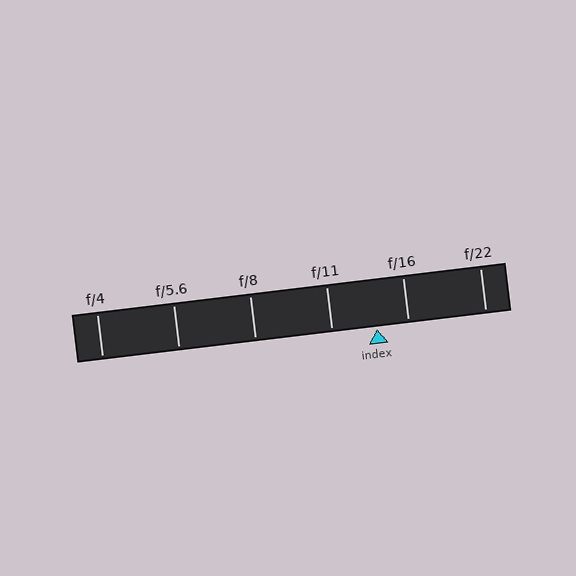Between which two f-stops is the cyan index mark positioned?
The index mark is between f/11 and f/16.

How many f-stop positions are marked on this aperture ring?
There are 6 f-stop positions marked.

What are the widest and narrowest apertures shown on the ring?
The widest aperture shown is f/4 and the narrowest is f/22.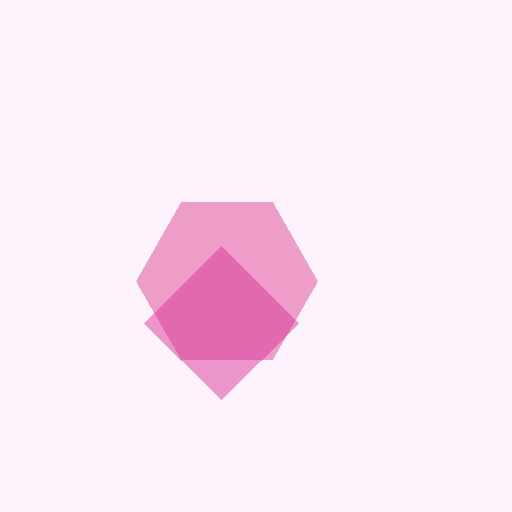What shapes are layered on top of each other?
The layered shapes are: a pink hexagon, a magenta diamond.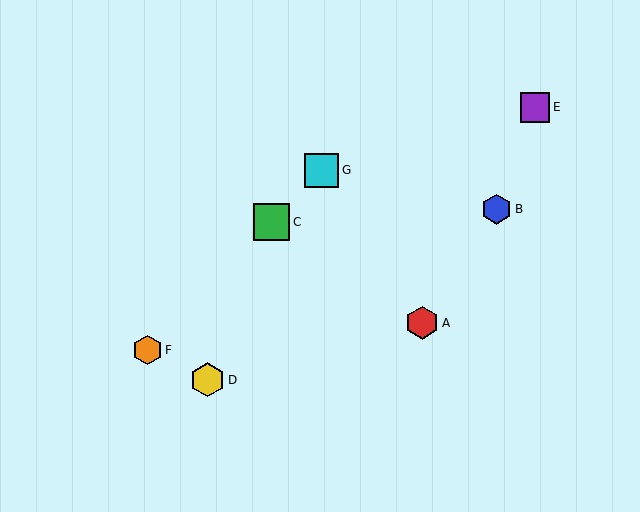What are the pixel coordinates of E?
Object E is at (535, 107).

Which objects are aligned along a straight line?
Objects C, F, G are aligned along a straight line.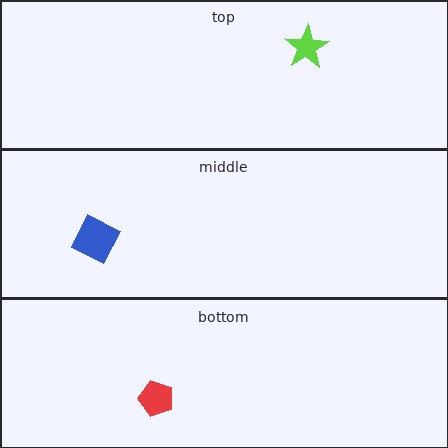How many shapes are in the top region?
1.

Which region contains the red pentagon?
The bottom region.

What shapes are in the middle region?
The blue square.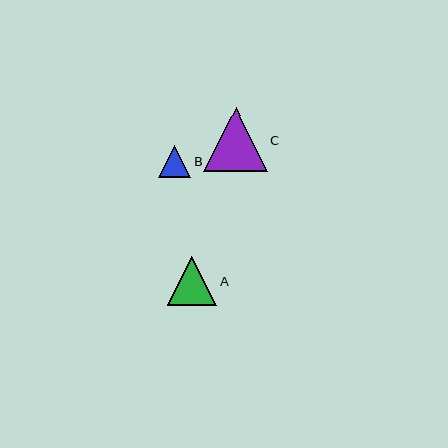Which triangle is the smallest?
Triangle B is the smallest with a size of approximately 32 pixels.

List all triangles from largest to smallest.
From largest to smallest: C, A, B.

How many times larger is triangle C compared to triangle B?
Triangle C is approximately 2.0 times the size of triangle B.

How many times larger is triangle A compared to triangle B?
Triangle A is approximately 1.5 times the size of triangle B.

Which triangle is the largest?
Triangle C is the largest with a size of approximately 64 pixels.